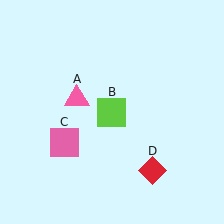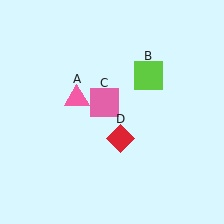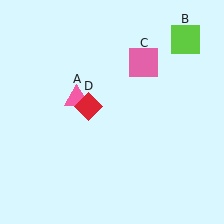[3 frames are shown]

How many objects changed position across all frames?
3 objects changed position: lime square (object B), pink square (object C), red diamond (object D).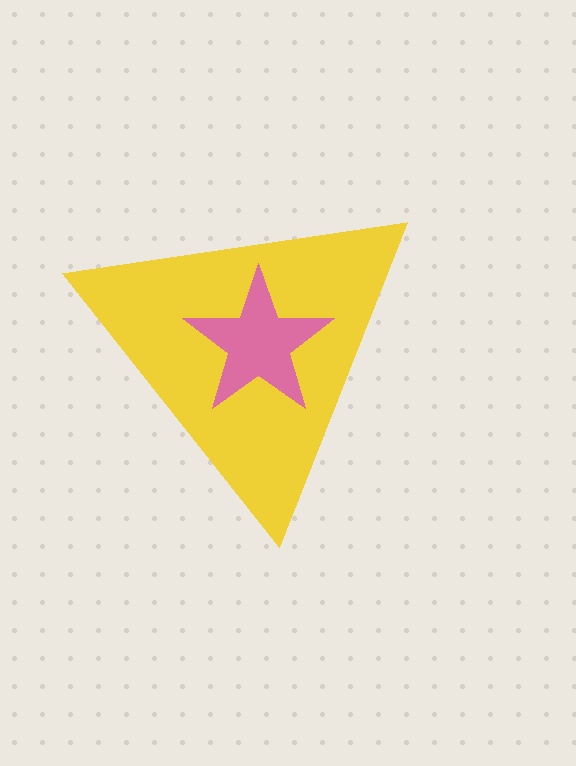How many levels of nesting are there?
2.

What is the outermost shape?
The yellow triangle.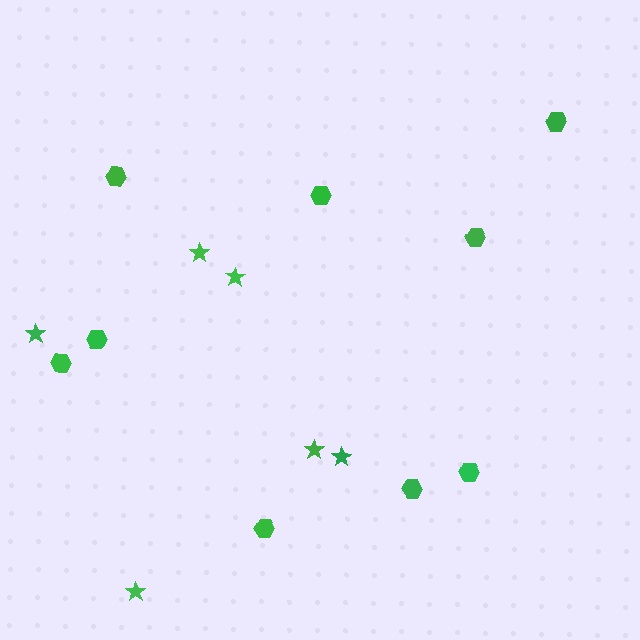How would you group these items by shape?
There are 2 groups: one group of hexagons (9) and one group of stars (6).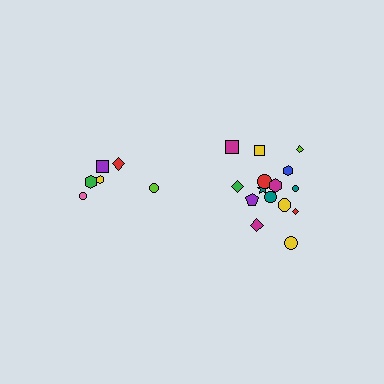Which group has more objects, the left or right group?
The right group.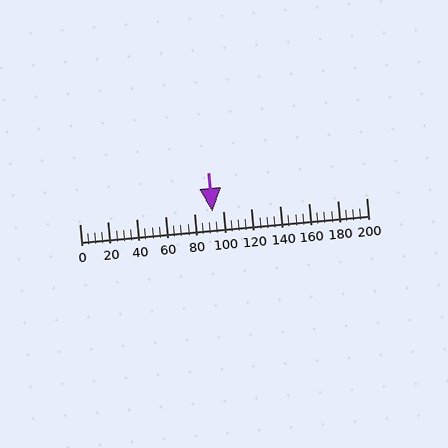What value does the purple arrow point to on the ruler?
The purple arrow points to approximately 93.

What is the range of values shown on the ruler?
The ruler shows values from 0 to 200.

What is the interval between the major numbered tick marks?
The major tick marks are spaced 20 units apart.